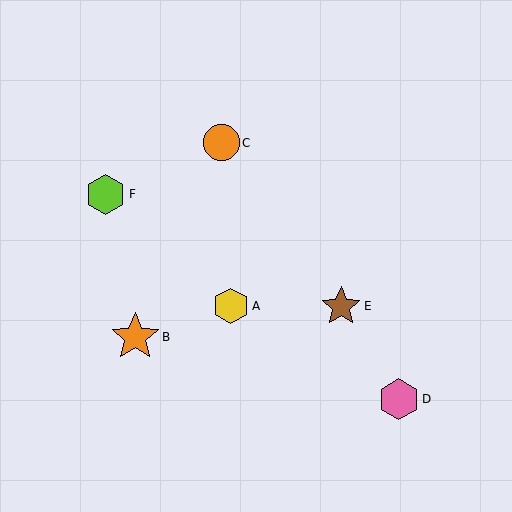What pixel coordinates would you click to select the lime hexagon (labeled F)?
Click at (106, 194) to select the lime hexagon F.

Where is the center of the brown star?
The center of the brown star is at (341, 306).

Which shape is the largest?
The orange star (labeled B) is the largest.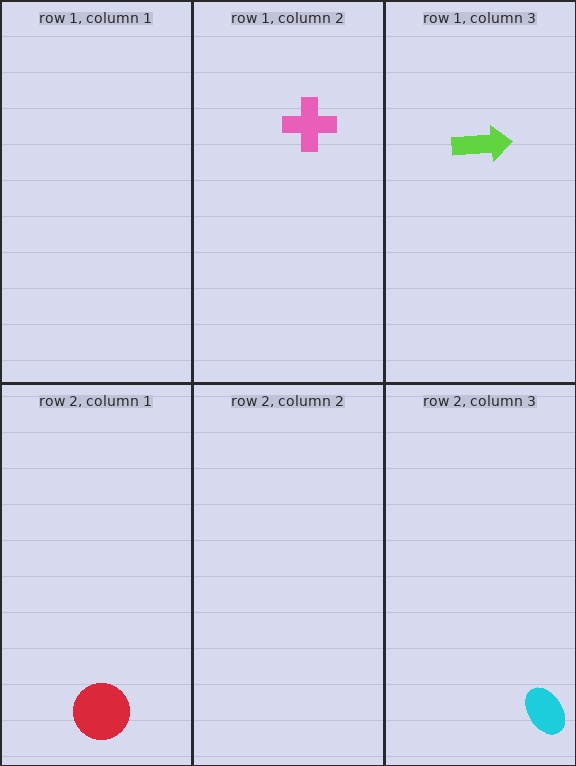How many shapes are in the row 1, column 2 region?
1.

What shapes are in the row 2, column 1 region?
The red circle.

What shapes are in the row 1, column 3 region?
The lime arrow.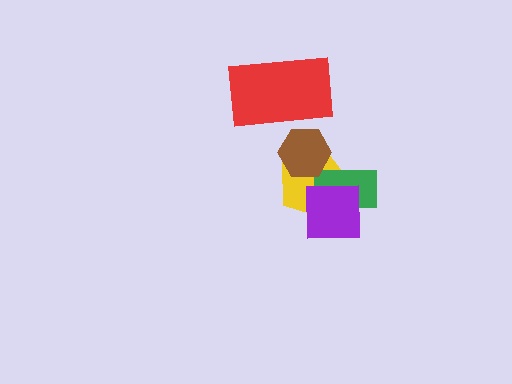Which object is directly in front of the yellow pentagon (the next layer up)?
The green rectangle is directly in front of the yellow pentagon.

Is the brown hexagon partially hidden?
Yes, it is partially covered by another shape.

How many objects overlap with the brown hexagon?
2 objects overlap with the brown hexagon.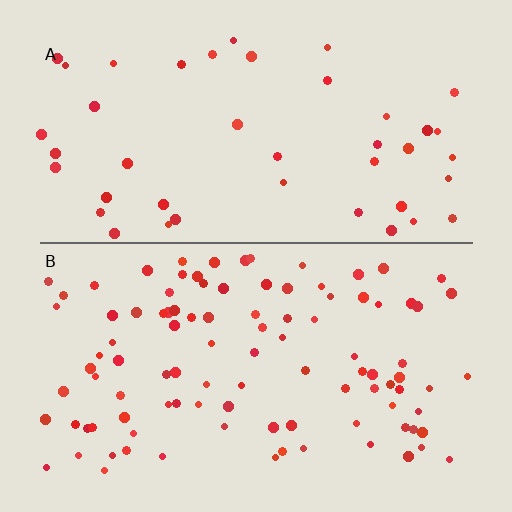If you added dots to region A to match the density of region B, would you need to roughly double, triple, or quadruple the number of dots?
Approximately double.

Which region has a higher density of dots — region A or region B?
B (the bottom).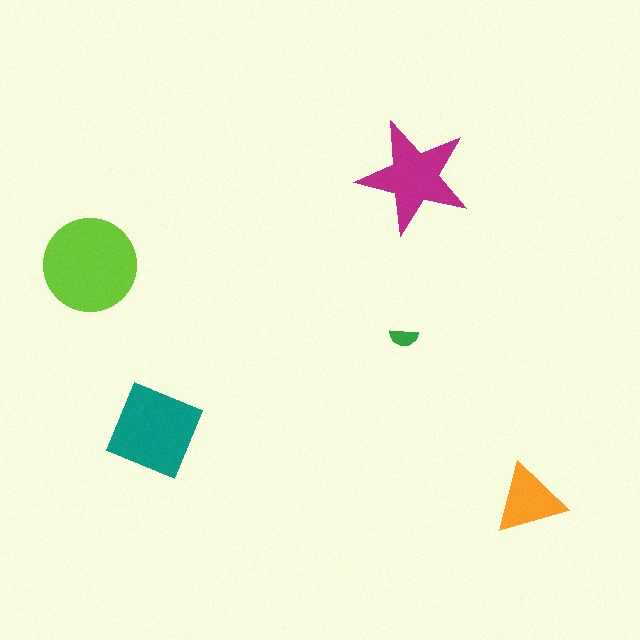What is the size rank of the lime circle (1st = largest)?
1st.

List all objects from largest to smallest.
The lime circle, the teal diamond, the magenta star, the orange triangle, the green semicircle.